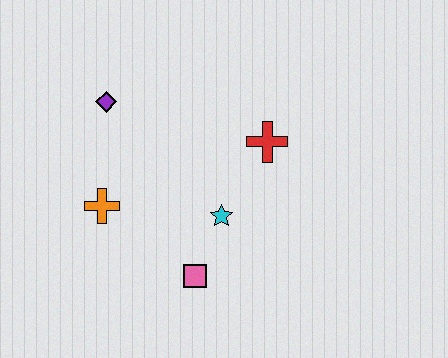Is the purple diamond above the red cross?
Yes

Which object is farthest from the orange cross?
The red cross is farthest from the orange cross.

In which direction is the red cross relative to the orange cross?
The red cross is to the right of the orange cross.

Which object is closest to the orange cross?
The purple diamond is closest to the orange cross.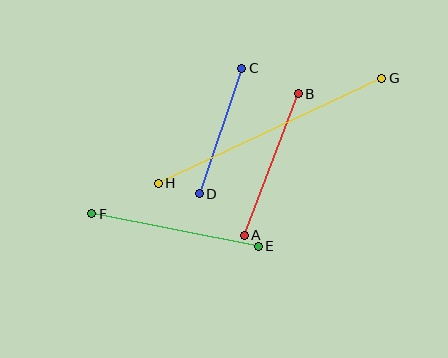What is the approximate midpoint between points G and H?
The midpoint is at approximately (270, 131) pixels.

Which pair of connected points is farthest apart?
Points G and H are farthest apart.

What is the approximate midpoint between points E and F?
The midpoint is at approximately (175, 230) pixels.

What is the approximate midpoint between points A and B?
The midpoint is at approximately (271, 165) pixels.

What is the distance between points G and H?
The distance is approximately 247 pixels.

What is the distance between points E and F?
The distance is approximately 169 pixels.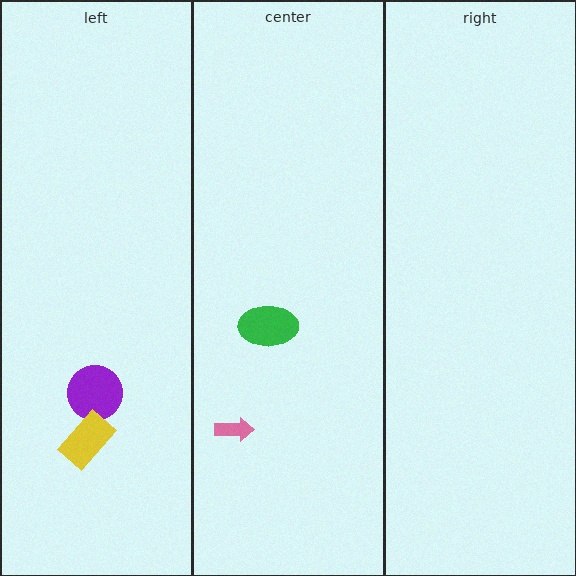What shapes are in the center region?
The green ellipse, the pink arrow.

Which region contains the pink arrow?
The center region.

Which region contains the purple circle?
The left region.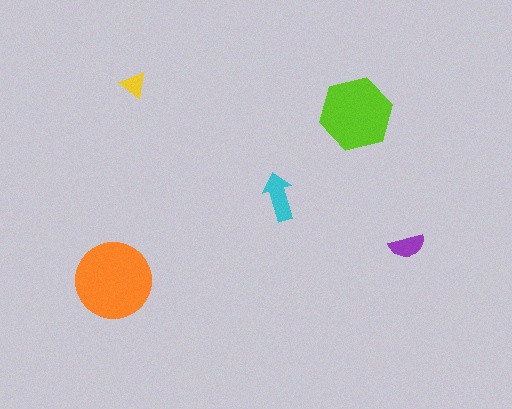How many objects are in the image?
There are 5 objects in the image.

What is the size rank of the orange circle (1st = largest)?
1st.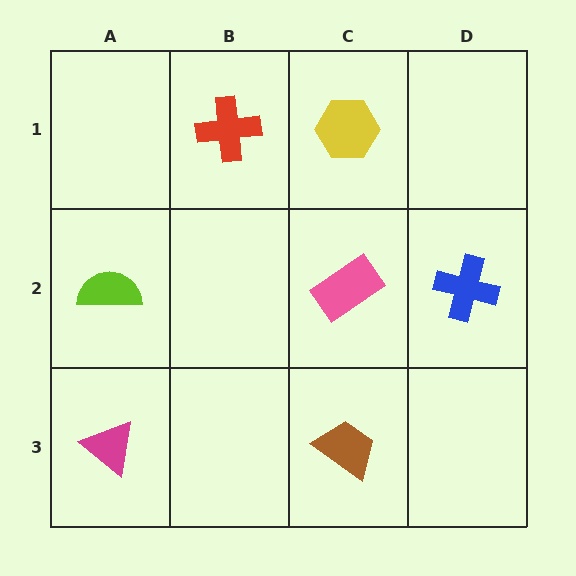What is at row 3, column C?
A brown trapezoid.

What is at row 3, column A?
A magenta triangle.